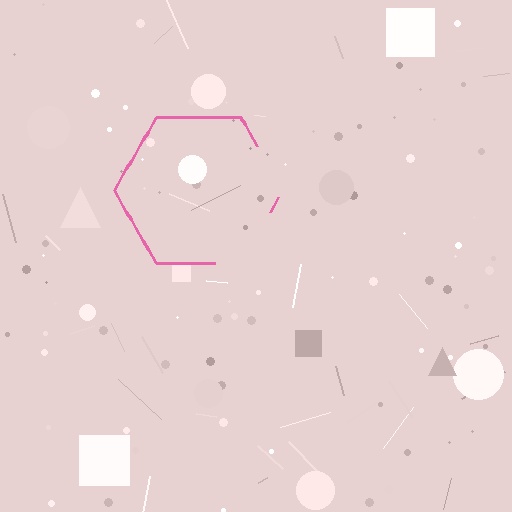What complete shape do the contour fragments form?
The contour fragments form a hexagon.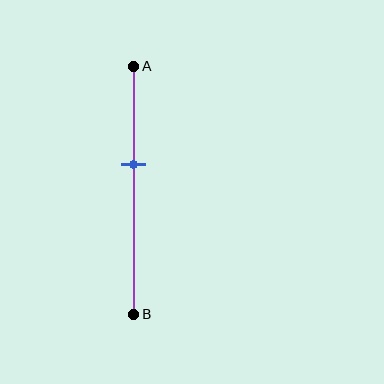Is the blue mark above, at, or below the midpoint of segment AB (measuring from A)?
The blue mark is above the midpoint of segment AB.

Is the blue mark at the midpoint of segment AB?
No, the mark is at about 40% from A, not at the 50% midpoint.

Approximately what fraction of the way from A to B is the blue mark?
The blue mark is approximately 40% of the way from A to B.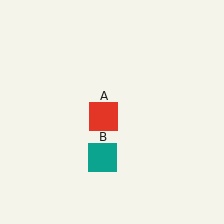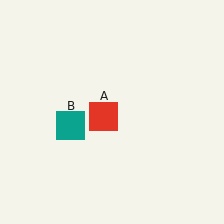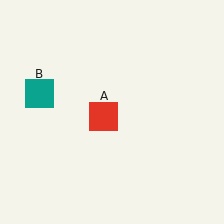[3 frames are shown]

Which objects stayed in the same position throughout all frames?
Red square (object A) remained stationary.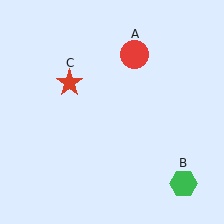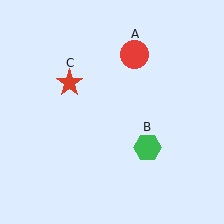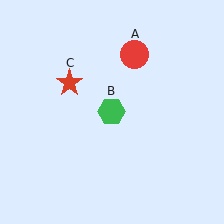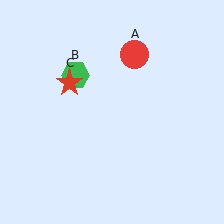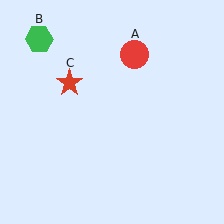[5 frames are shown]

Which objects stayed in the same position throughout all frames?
Red circle (object A) and red star (object C) remained stationary.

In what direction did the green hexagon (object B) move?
The green hexagon (object B) moved up and to the left.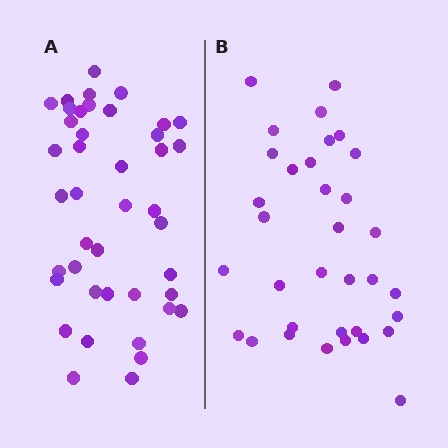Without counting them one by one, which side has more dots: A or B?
Region A (the left region) has more dots.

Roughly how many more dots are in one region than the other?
Region A has roughly 8 or so more dots than region B.